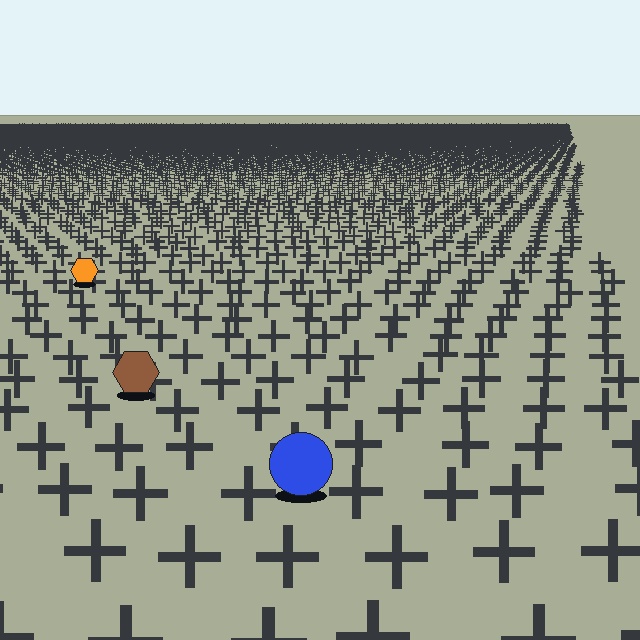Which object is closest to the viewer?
The blue circle is closest. The texture marks near it are larger and more spread out.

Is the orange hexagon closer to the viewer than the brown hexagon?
No. The brown hexagon is closer — you can tell from the texture gradient: the ground texture is coarser near it.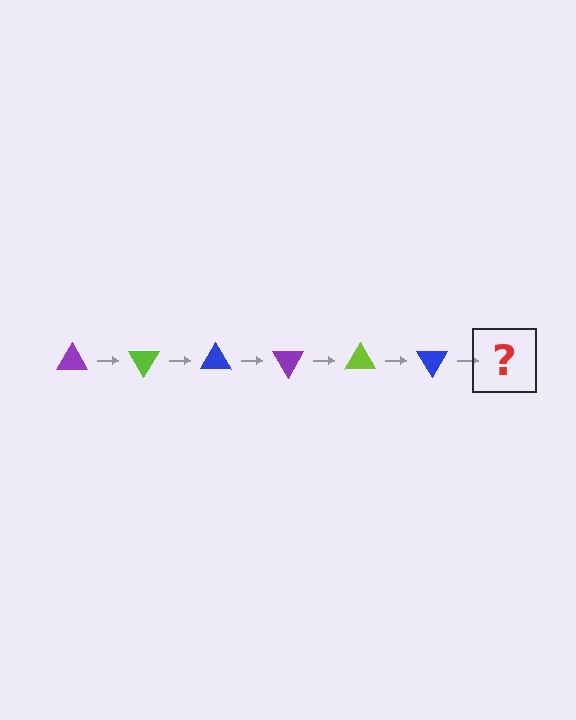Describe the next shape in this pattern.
It should be a purple triangle, rotated 360 degrees from the start.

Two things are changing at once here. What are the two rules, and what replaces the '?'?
The two rules are that it rotates 60 degrees each step and the color cycles through purple, lime, and blue. The '?' should be a purple triangle, rotated 360 degrees from the start.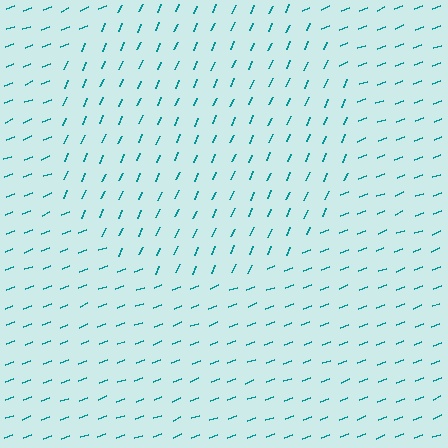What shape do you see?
I see a circle.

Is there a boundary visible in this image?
Yes, there is a texture boundary formed by a change in line orientation.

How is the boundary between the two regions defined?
The boundary is defined purely by a change in line orientation (approximately 45 degrees difference). All lines are the same color and thickness.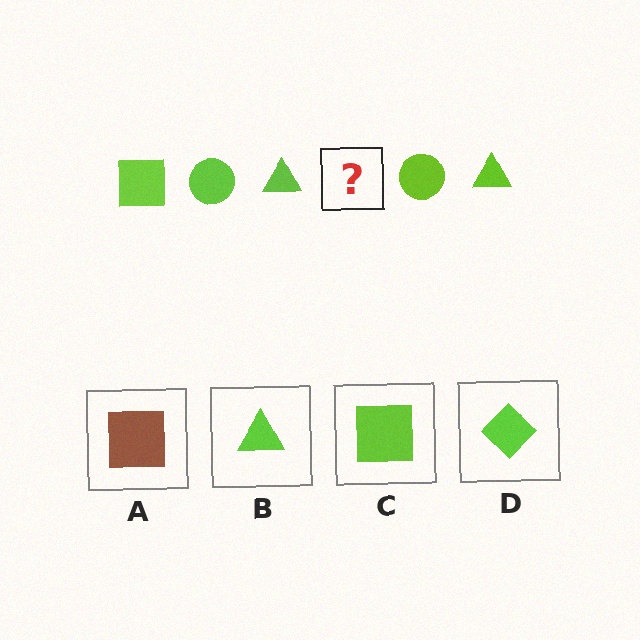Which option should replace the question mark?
Option C.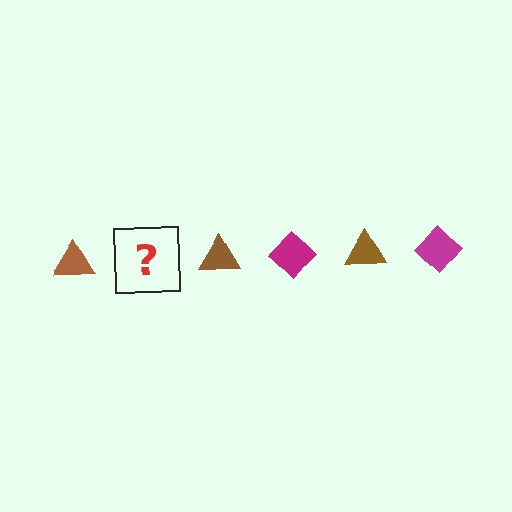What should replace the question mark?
The question mark should be replaced with a magenta diamond.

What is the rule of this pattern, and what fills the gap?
The rule is that the pattern alternates between brown triangle and magenta diamond. The gap should be filled with a magenta diamond.